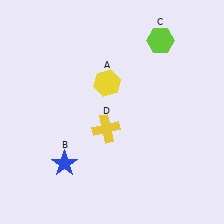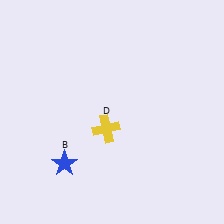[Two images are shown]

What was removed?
The lime hexagon (C), the yellow hexagon (A) were removed in Image 2.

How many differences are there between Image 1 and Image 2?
There are 2 differences between the two images.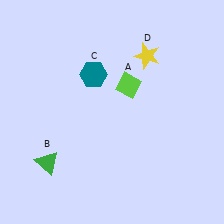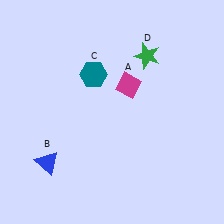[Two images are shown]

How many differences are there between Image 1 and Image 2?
There are 3 differences between the two images.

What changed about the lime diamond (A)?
In Image 1, A is lime. In Image 2, it changed to magenta.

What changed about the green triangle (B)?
In Image 1, B is green. In Image 2, it changed to blue.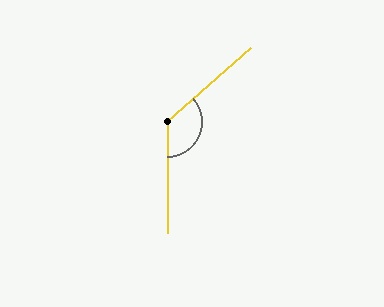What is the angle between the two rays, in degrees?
Approximately 131 degrees.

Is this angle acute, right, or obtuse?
It is obtuse.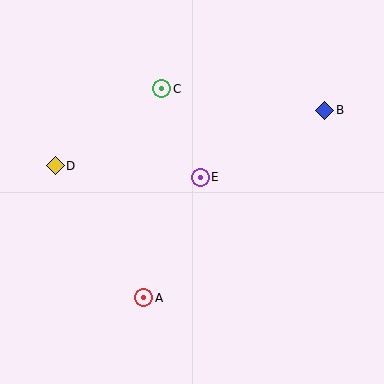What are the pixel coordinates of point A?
Point A is at (144, 298).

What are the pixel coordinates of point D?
Point D is at (55, 166).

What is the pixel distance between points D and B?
The distance between D and B is 275 pixels.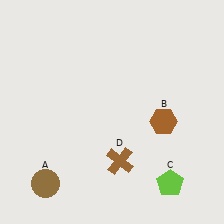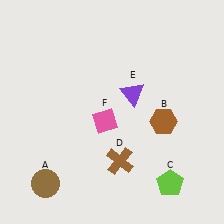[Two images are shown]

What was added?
A purple triangle (E), a pink diamond (F) were added in Image 2.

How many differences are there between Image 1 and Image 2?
There are 2 differences between the two images.